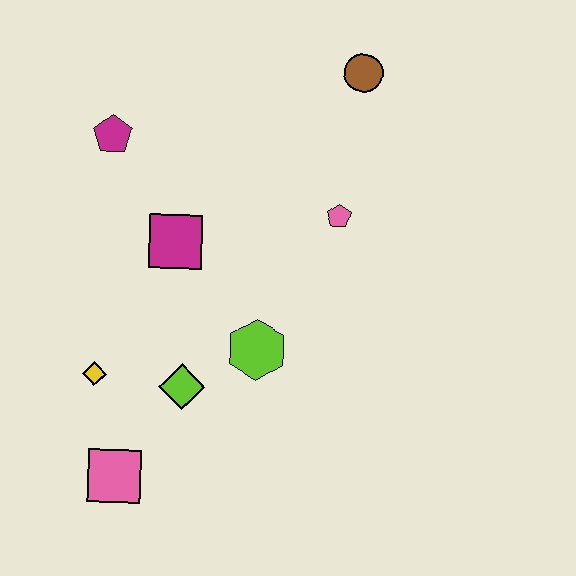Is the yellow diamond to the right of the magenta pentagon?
No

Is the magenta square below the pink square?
No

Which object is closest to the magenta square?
The magenta pentagon is closest to the magenta square.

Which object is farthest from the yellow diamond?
The brown circle is farthest from the yellow diamond.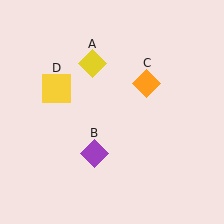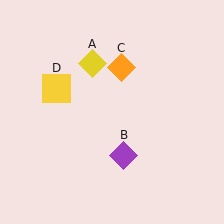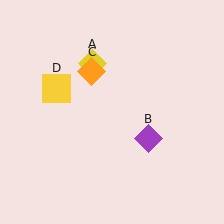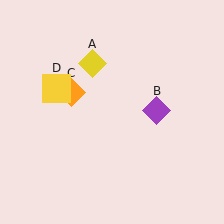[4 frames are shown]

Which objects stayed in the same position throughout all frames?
Yellow diamond (object A) and yellow square (object D) remained stationary.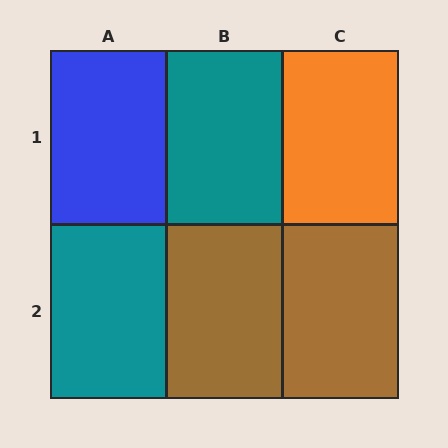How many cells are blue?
1 cell is blue.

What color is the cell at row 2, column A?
Teal.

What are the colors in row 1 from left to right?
Blue, teal, orange.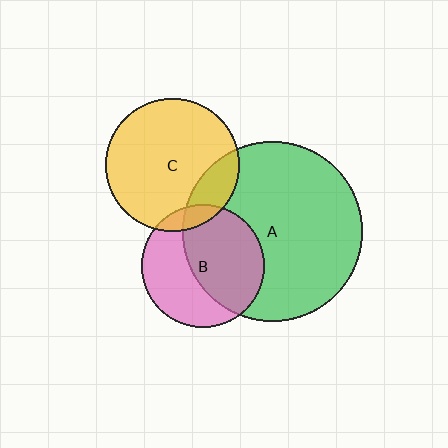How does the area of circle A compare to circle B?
Approximately 2.1 times.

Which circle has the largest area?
Circle A (green).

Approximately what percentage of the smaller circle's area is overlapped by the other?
Approximately 10%.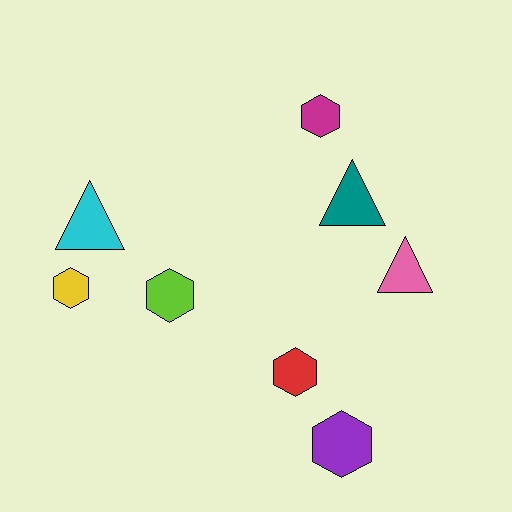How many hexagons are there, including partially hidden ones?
There are 5 hexagons.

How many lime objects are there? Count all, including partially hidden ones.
There is 1 lime object.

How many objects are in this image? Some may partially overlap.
There are 8 objects.